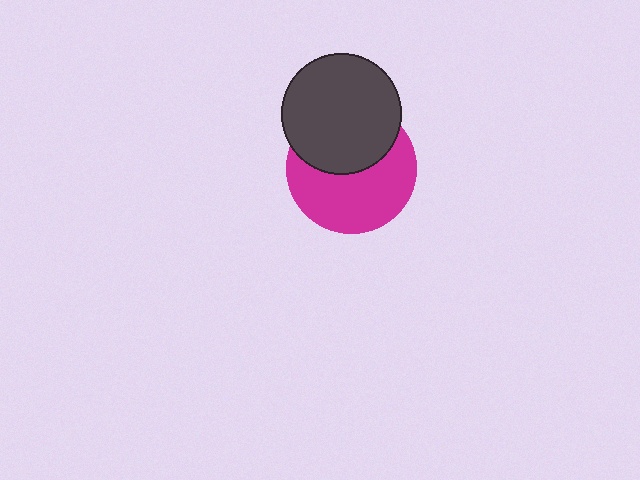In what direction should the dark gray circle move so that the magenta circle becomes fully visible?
The dark gray circle should move up. That is the shortest direction to clear the overlap and leave the magenta circle fully visible.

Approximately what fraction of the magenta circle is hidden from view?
Roughly 43% of the magenta circle is hidden behind the dark gray circle.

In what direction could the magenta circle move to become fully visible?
The magenta circle could move down. That would shift it out from behind the dark gray circle entirely.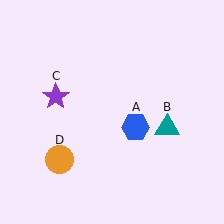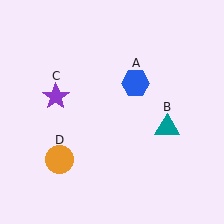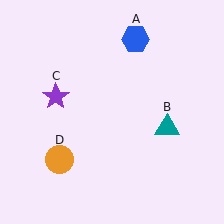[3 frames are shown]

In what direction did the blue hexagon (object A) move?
The blue hexagon (object A) moved up.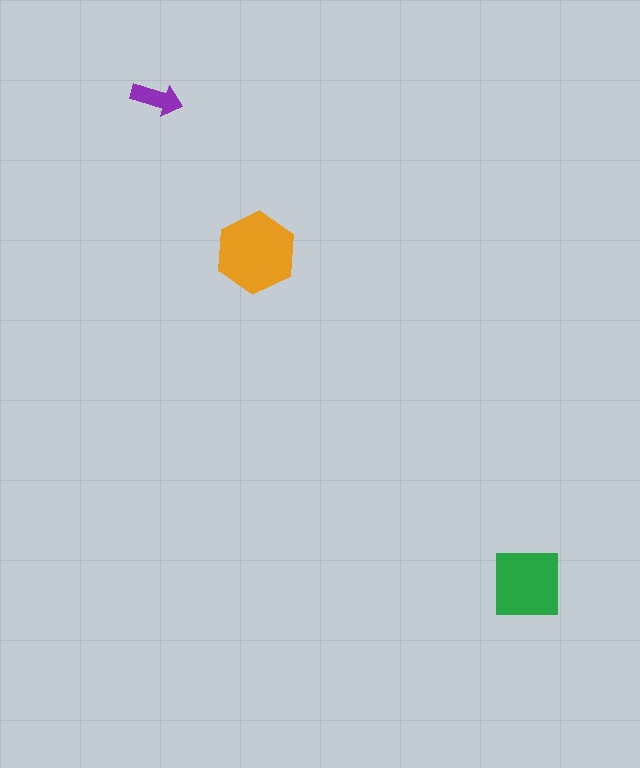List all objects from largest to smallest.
The orange hexagon, the green square, the purple arrow.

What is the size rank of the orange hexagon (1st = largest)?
1st.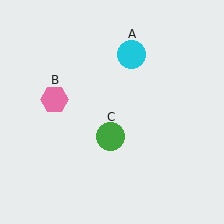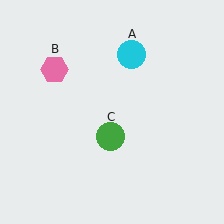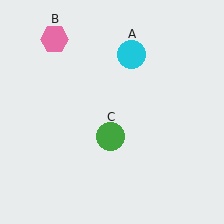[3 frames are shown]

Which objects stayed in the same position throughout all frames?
Cyan circle (object A) and green circle (object C) remained stationary.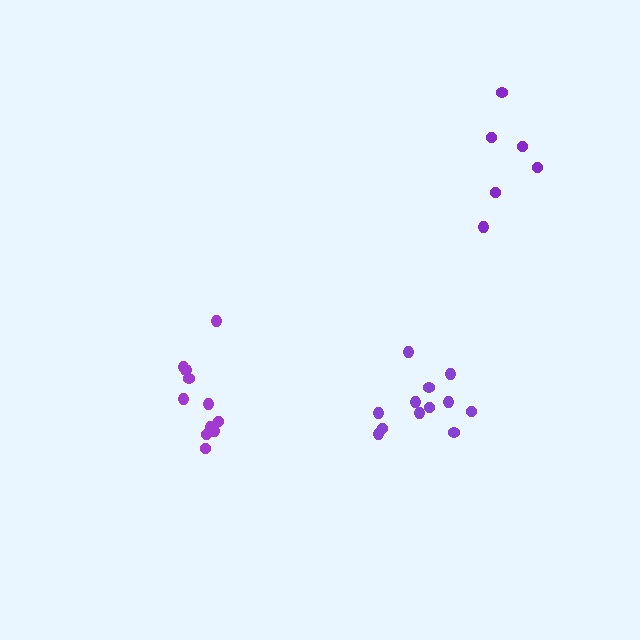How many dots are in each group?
Group 1: 6 dots, Group 2: 12 dots, Group 3: 12 dots (30 total).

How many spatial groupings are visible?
There are 3 spatial groupings.